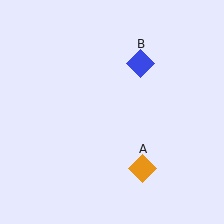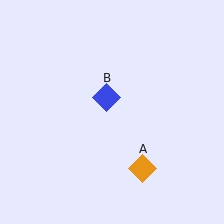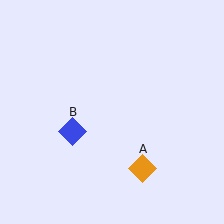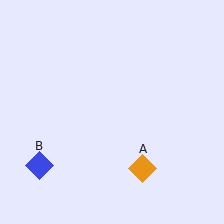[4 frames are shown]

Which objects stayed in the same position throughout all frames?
Orange diamond (object A) remained stationary.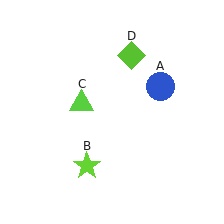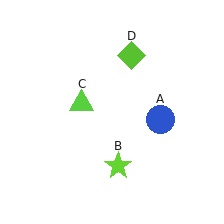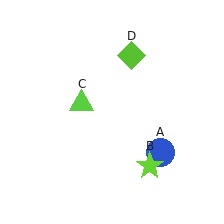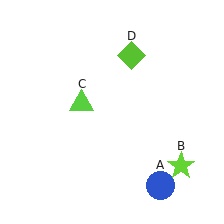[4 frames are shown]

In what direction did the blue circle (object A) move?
The blue circle (object A) moved down.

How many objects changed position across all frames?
2 objects changed position: blue circle (object A), lime star (object B).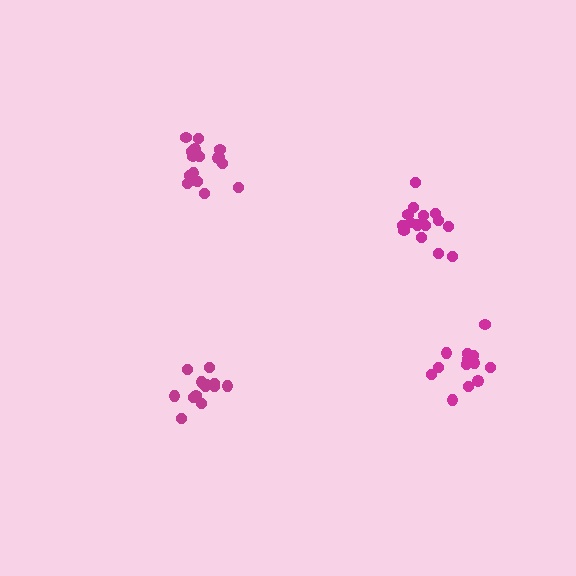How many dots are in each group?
Group 1: 14 dots, Group 2: 13 dots, Group 3: 15 dots, Group 4: 17 dots (59 total).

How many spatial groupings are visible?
There are 4 spatial groupings.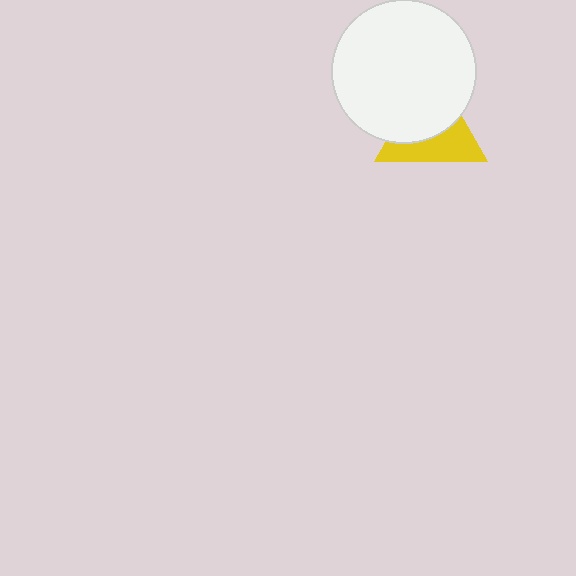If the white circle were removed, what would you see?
You would see the complete yellow triangle.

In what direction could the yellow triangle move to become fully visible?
The yellow triangle could move down. That would shift it out from behind the white circle entirely.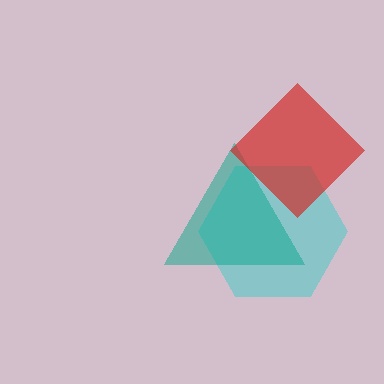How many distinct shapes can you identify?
There are 3 distinct shapes: a cyan hexagon, a teal triangle, a red diamond.